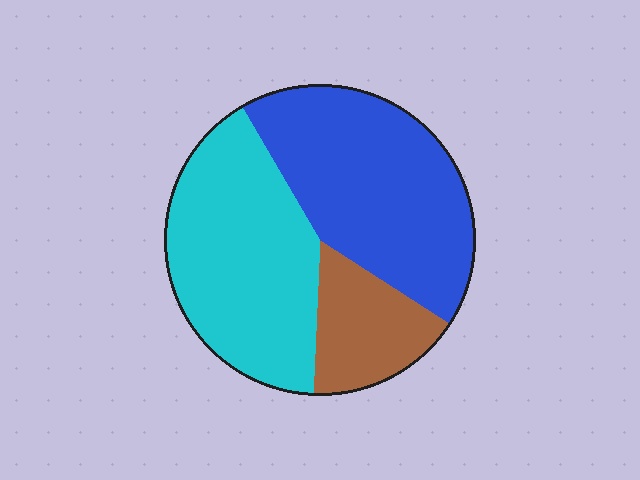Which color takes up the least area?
Brown, at roughly 15%.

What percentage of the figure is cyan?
Cyan covers 41% of the figure.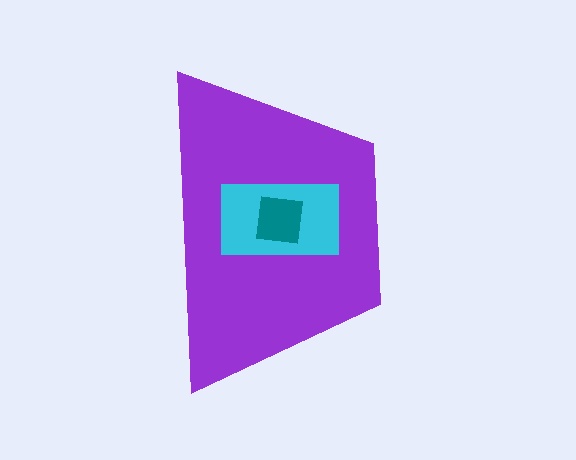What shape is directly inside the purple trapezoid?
The cyan rectangle.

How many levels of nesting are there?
3.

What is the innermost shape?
The teal square.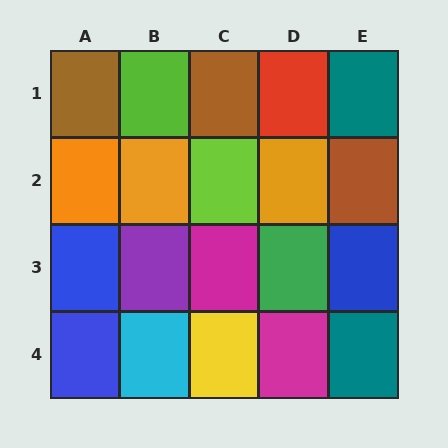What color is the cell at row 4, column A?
Blue.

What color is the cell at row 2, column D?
Orange.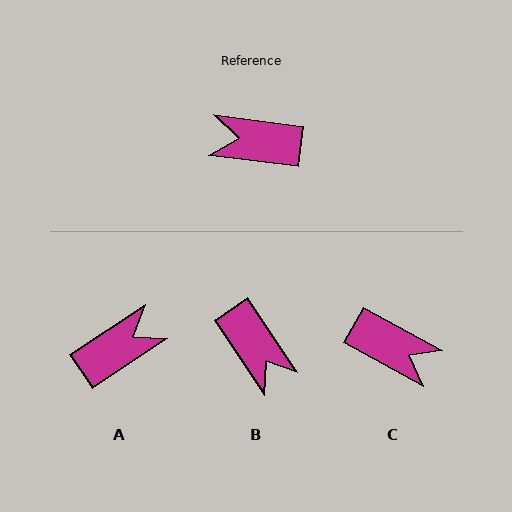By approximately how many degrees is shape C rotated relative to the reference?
Approximately 159 degrees counter-clockwise.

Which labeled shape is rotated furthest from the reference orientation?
C, about 159 degrees away.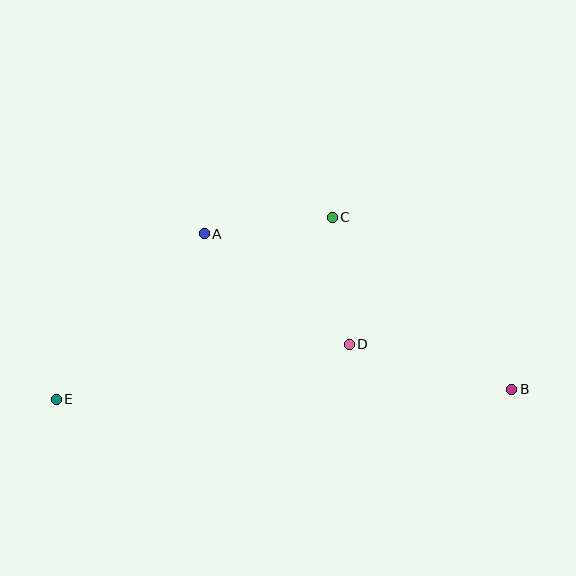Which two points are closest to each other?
Points C and D are closest to each other.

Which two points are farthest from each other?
Points B and E are farthest from each other.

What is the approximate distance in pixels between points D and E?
The distance between D and E is approximately 298 pixels.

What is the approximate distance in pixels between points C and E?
The distance between C and E is approximately 331 pixels.